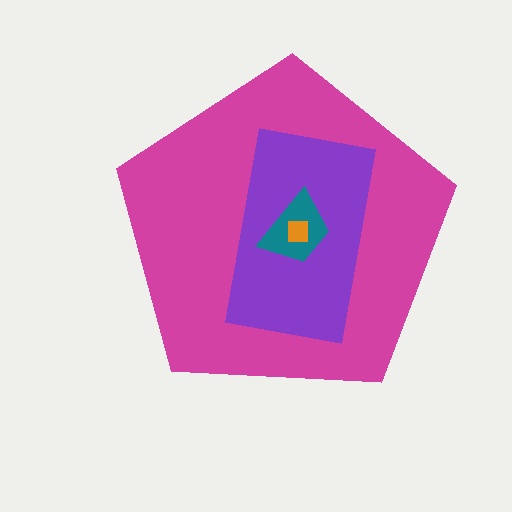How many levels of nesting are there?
4.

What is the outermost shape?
The magenta pentagon.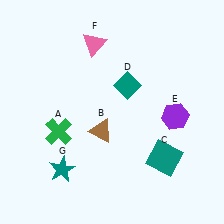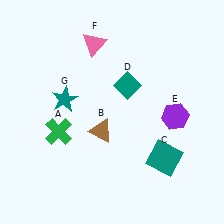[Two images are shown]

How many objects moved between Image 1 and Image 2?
1 object moved between the two images.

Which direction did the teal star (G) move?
The teal star (G) moved up.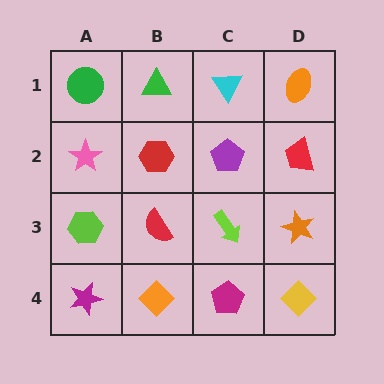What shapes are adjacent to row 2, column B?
A green triangle (row 1, column B), a red semicircle (row 3, column B), a pink star (row 2, column A), a purple pentagon (row 2, column C).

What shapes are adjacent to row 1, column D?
A red trapezoid (row 2, column D), a cyan triangle (row 1, column C).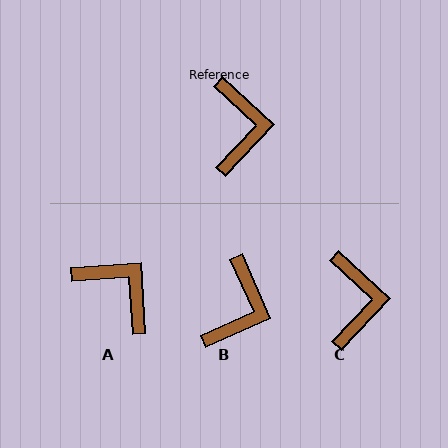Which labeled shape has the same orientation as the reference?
C.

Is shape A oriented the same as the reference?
No, it is off by about 47 degrees.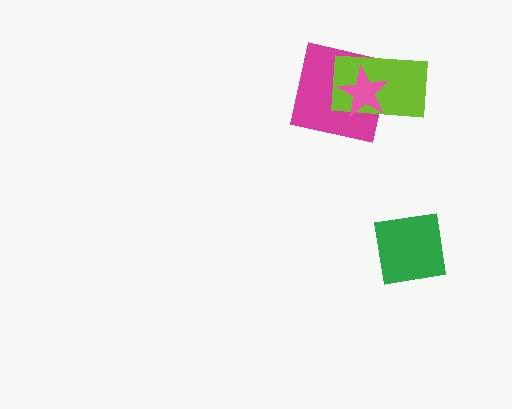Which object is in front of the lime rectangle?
The pink star is in front of the lime rectangle.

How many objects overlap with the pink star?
2 objects overlap with the pink star.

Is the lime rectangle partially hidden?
Yes, it is partially covered by another shape.